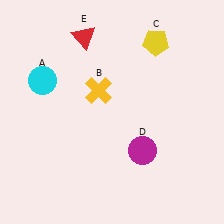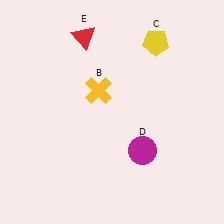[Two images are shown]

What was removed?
The cyan circle (A) was removed in Image 2.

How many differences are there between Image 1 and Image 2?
There is 1 difference between the two images.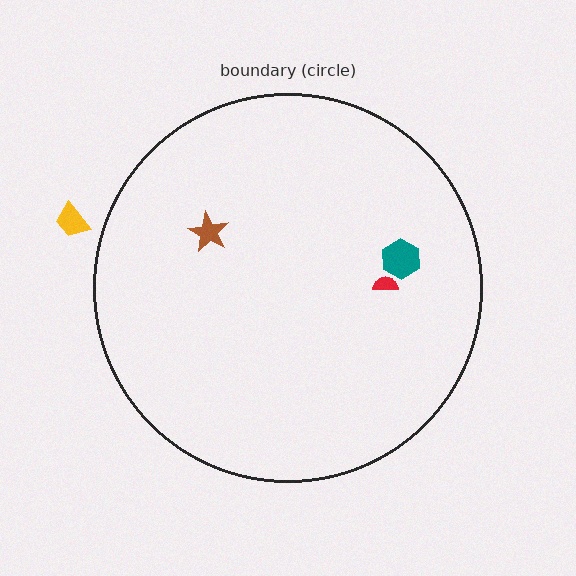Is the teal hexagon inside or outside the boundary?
Inside.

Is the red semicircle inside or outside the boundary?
Inside.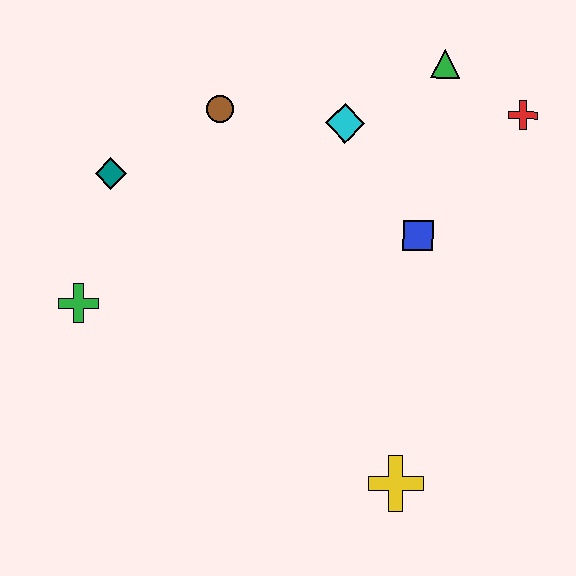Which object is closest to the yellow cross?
The blue square is closest to the yellow cross.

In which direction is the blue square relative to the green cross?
The blue square is to the right of the green cross.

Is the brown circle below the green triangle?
Yes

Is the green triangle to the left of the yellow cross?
No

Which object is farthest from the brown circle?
The yellow cross is farthest from the brown circle.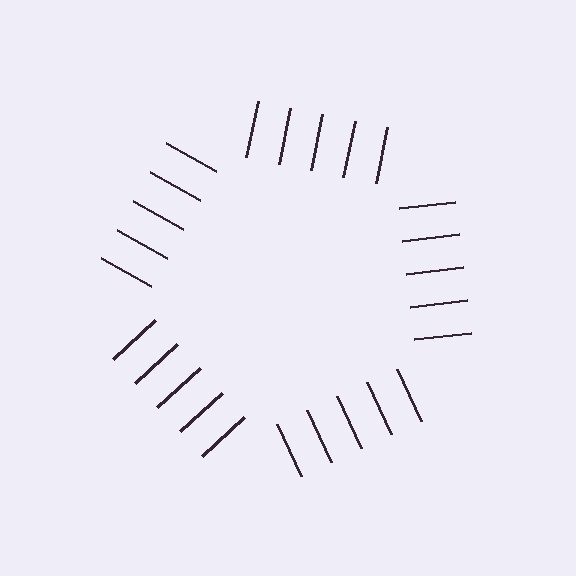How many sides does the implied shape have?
5 sides — the line-ends trace a pentagon.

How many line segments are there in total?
25 — 5 along each of the 5 edges.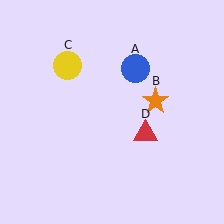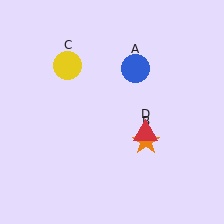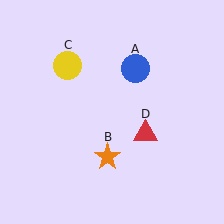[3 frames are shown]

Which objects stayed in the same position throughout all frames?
Blue circle (object A) and yellow circle (object C) and red triangle (object D) remained stationary.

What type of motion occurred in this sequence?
The orange star (object B) rotated clockwise around the center of the scene.